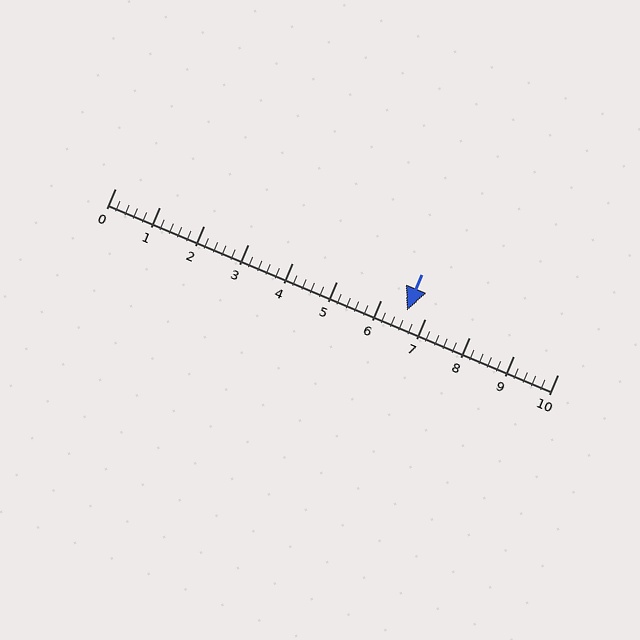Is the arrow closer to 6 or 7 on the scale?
The arrow is closer to 7.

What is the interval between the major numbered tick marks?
The major tick marks are spaced 1 units apart.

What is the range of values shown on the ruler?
The ruler shows values from 0 to 10.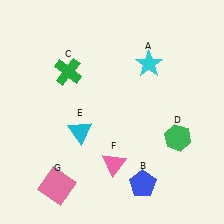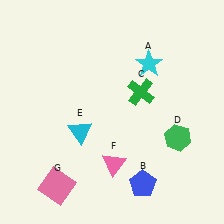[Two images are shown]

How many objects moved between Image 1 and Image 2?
1 object moved between the two images.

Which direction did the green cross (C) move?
The green cross (C) moved right.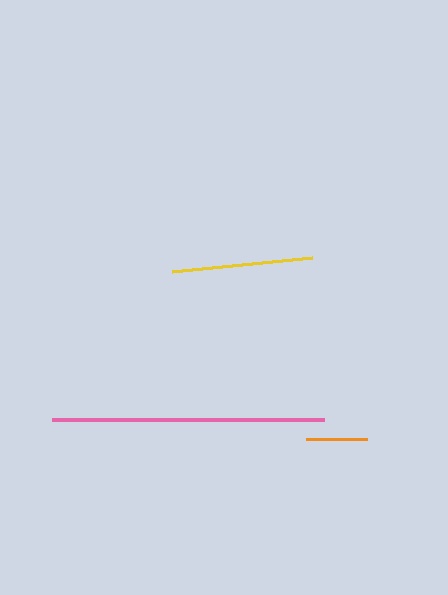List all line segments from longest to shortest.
From longest to shortest: pink, yellow, orange.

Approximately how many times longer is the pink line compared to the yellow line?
The pink line is approximately 1.9 times the length of the yellow line.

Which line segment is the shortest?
The orange line is the shortest at approximately 62 pixels.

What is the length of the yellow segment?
The yellow segment is approximately 141 pixels long.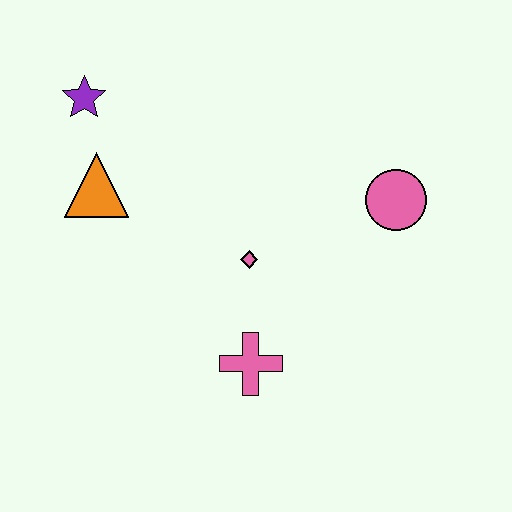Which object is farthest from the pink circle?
The purple star is farthest from the pink circle.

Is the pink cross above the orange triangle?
No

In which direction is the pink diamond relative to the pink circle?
The pink diamond is to the left of the pink circle.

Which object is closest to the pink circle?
The pink diamond is closest to the pink circle.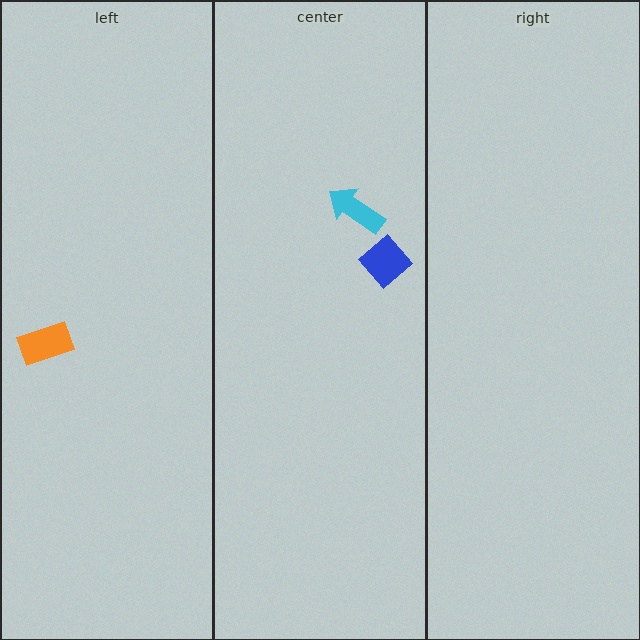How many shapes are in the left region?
1.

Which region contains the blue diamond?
The center region.